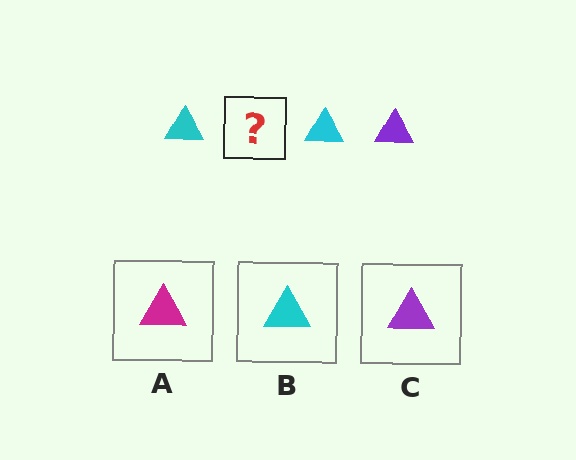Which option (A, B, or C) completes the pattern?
C.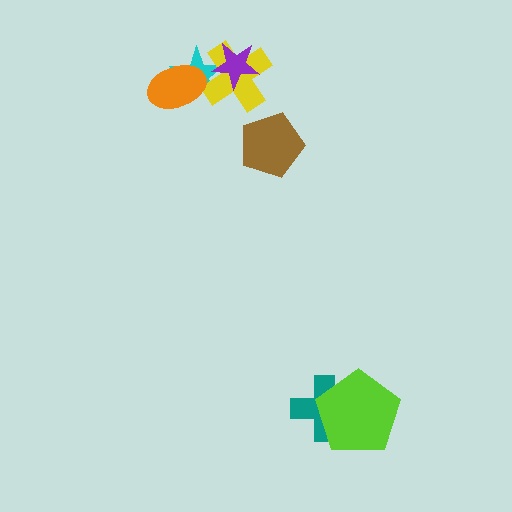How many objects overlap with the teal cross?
1 object overlaps with the teal cross.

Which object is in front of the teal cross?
The lime pentagon is in front of the teal cross.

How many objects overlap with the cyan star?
3 objects overlap with the cyan star.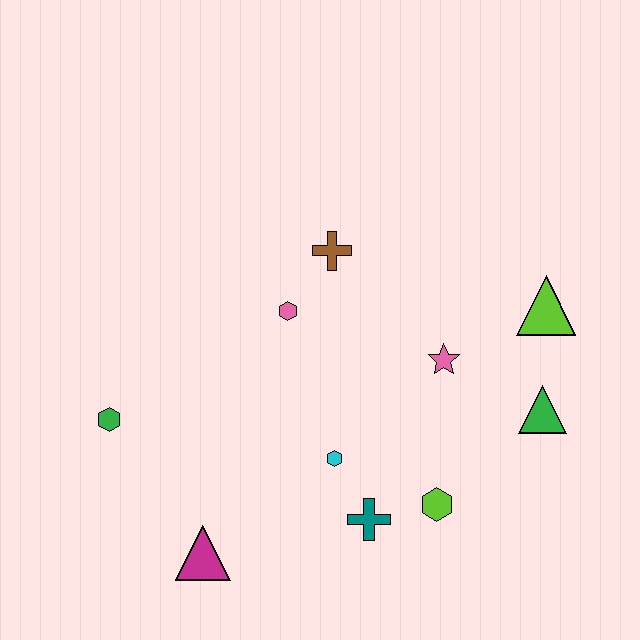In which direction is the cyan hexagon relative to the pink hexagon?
The cyan hexagon is below the pink hexagon.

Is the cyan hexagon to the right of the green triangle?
No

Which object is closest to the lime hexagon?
The teal cross is closest to the lime hexagon.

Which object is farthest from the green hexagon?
The lime triangle is farthest from the green hexagon.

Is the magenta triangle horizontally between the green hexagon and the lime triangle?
Yes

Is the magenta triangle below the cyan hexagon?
Yes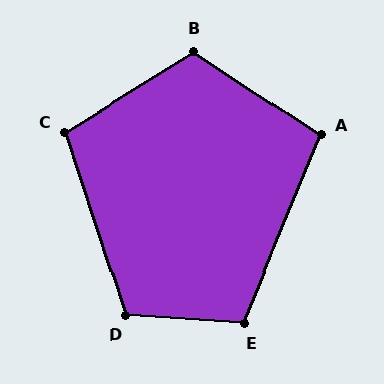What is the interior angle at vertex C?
Approximately 104 degrees (obtuse).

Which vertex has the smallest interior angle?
A, at approximately 101 degrees.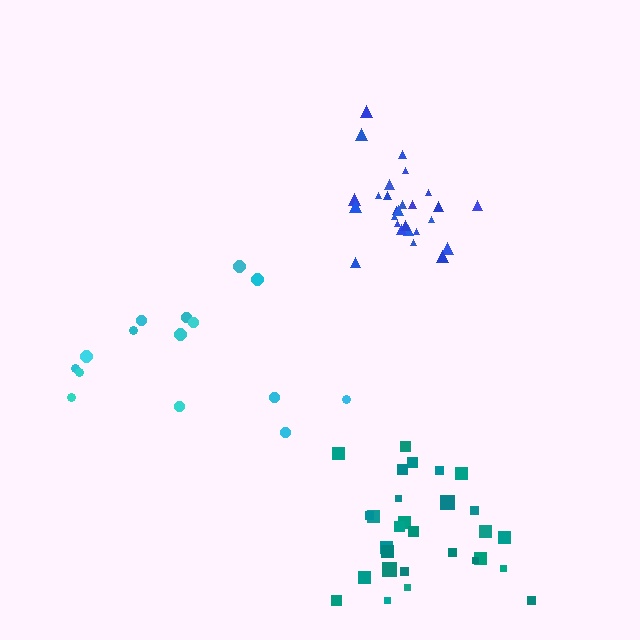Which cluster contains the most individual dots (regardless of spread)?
Teal (29).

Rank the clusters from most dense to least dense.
blue, teal, cyan.